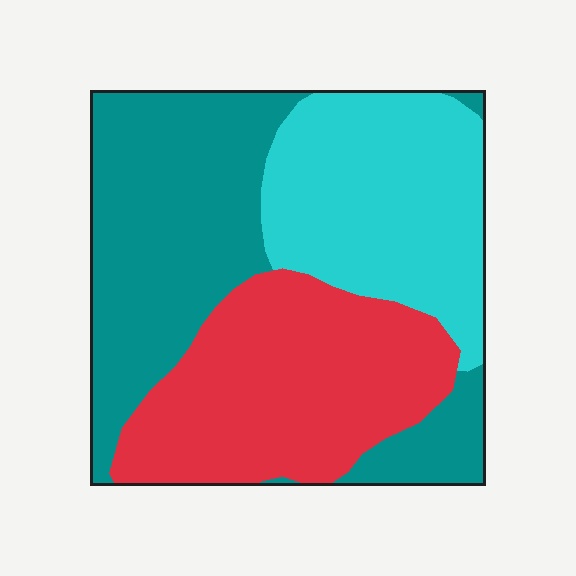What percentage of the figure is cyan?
Cyan covers roughly 30% of the figure.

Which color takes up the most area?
Teal, at roughly 40%.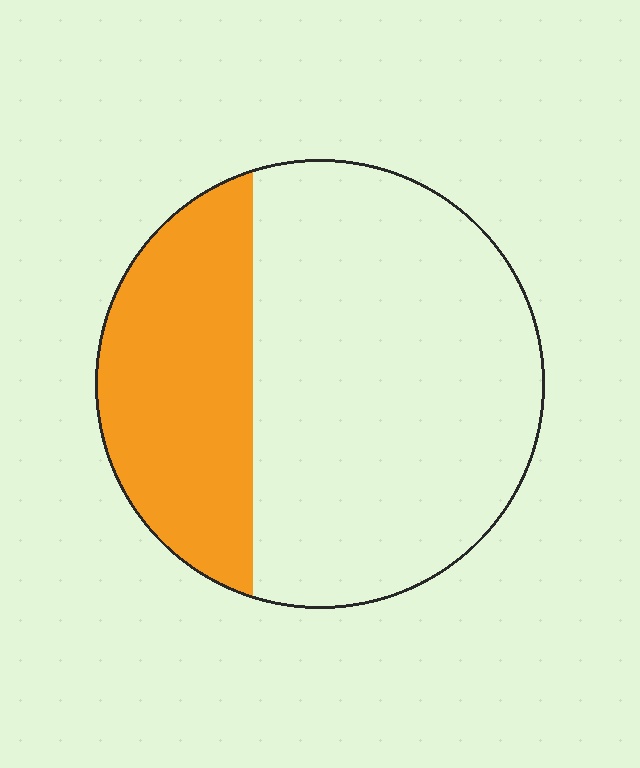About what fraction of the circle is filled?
About one third (1/3).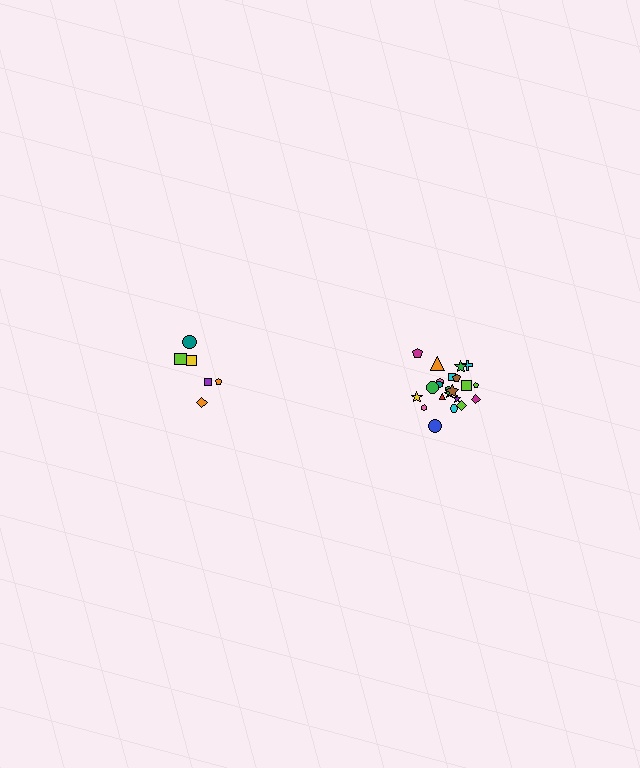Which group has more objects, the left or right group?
The right group.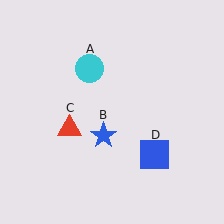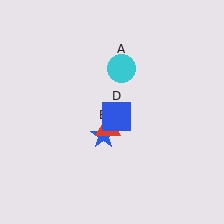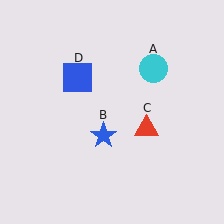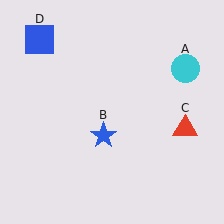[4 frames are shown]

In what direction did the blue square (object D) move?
The blue square (object D) moved up and to the left.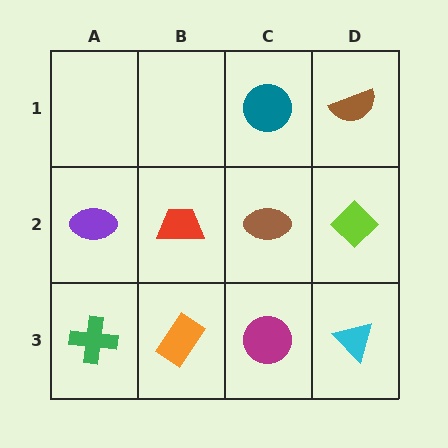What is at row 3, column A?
A green cross.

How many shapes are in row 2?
4 shapes.